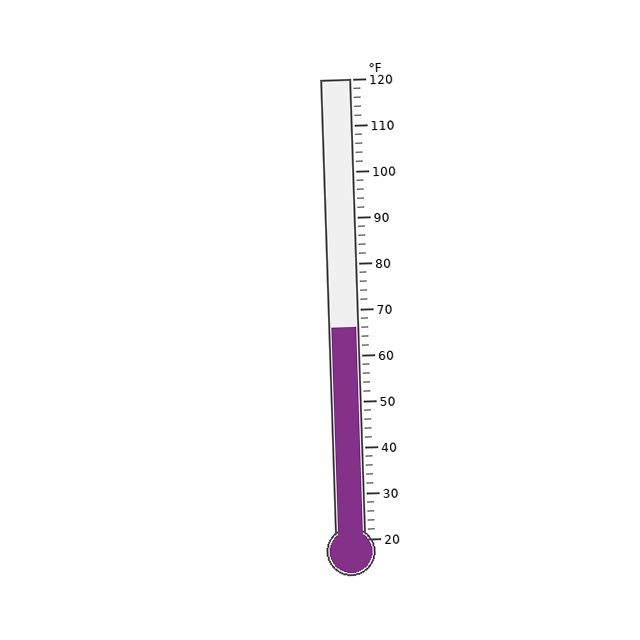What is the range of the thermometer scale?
The thermometer scale ranges from 20°F to 120°F.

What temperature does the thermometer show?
The thermometer shows approximately 66°F.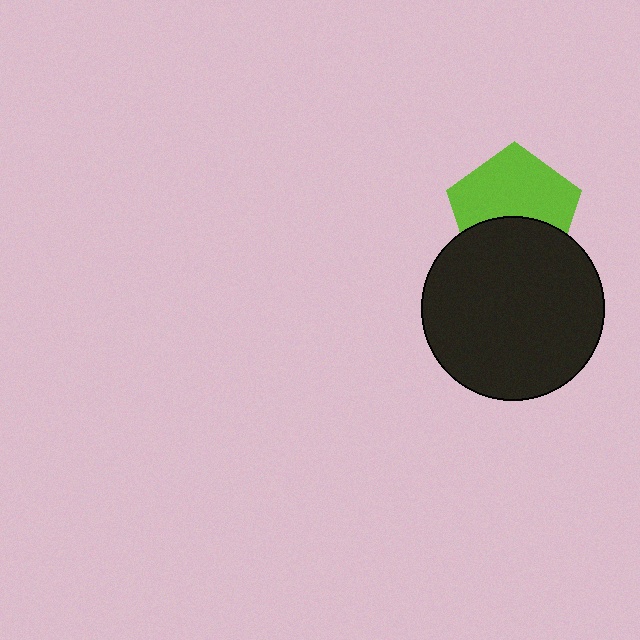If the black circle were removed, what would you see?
You would see the complete lime pentagon.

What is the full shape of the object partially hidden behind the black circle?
The partially hidden object is a lime pentagon.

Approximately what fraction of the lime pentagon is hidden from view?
Roughly 39% of the lime pentagon is hidden behind the black circle.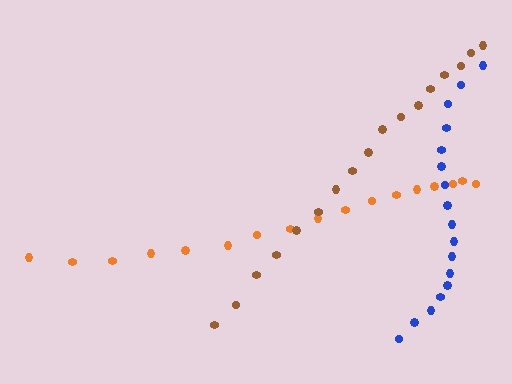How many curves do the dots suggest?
There are 3 distinct paths.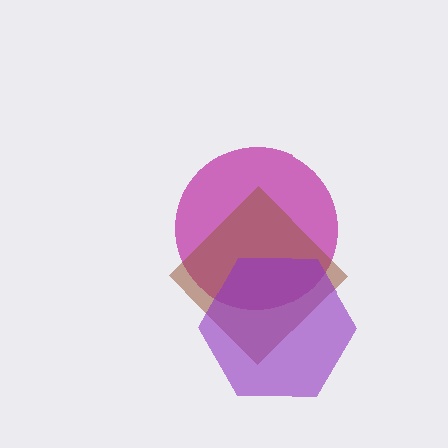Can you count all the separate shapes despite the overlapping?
Yes, there are 3 separate shapes.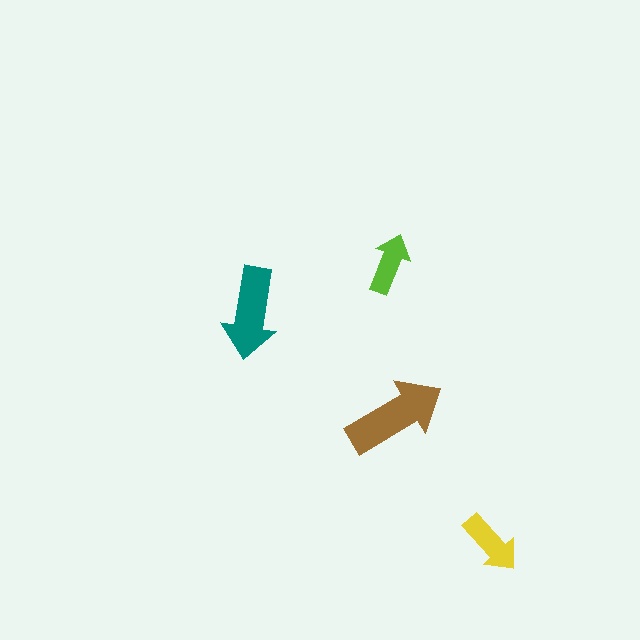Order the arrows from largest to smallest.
the brown one, the teal one, the yellow one, the lime one.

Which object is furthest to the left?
The teal arrow is leftmost.